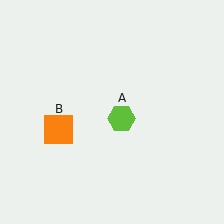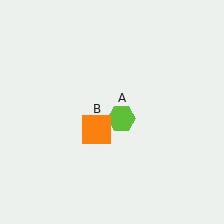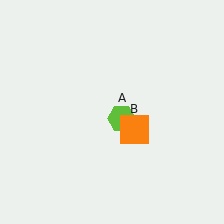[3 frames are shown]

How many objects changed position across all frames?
1 object changed position: orange square (object B).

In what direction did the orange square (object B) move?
The orange square (object B) moved right.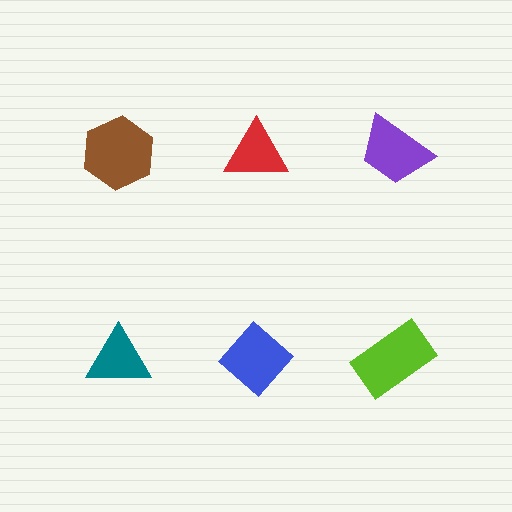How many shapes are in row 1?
3 shapes.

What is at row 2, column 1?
A teal triangle.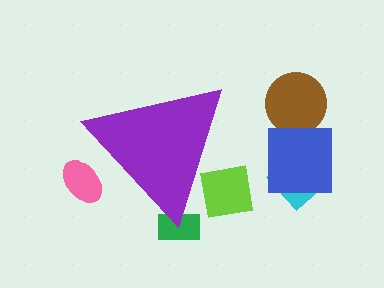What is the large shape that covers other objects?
A purple triangle.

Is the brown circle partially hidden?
No, the brown circle is fully visible.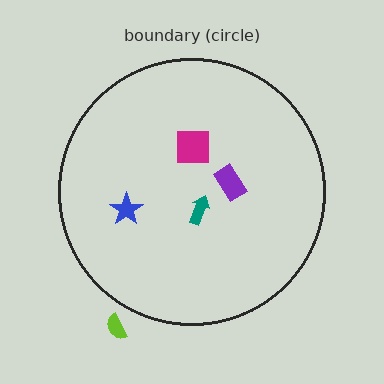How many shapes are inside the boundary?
4 inside, 1 outside.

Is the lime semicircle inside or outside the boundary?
Outside.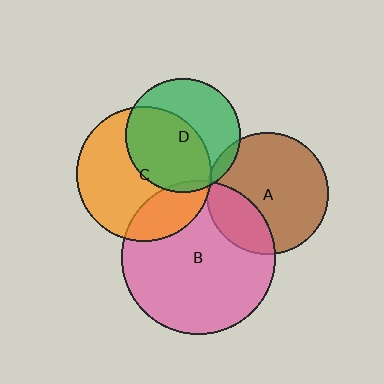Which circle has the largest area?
Circle B (pink).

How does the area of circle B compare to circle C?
Approximately 1.3 times.